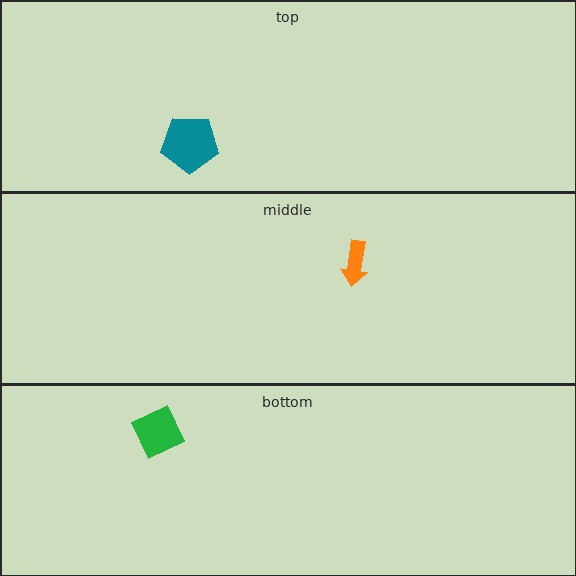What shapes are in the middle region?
The orange arrow.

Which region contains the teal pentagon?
The top region.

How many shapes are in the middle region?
1.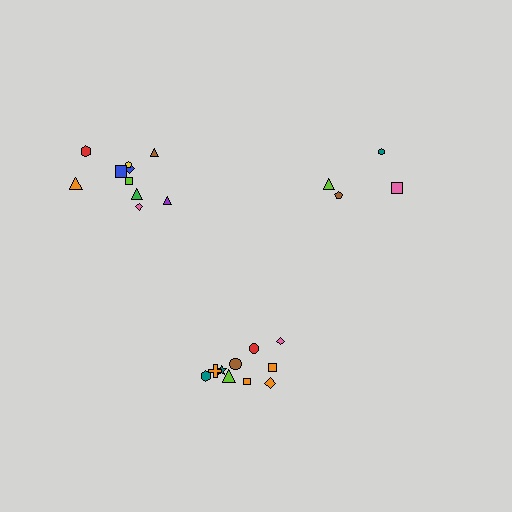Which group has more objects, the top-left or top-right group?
The top-left group.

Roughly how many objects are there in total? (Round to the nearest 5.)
Roughly 25 objects in total.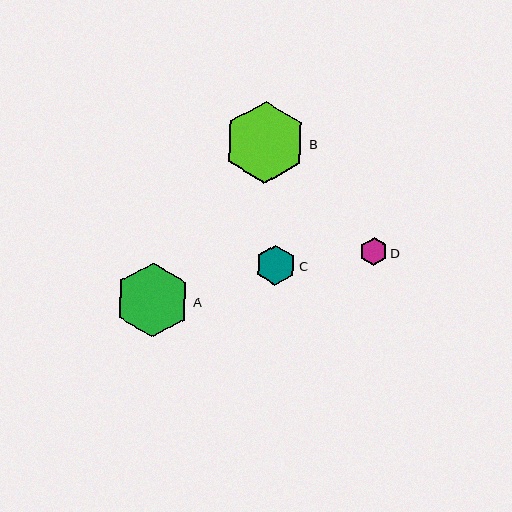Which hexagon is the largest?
Hexagon B is the largest with a size of approximately 82 pixels.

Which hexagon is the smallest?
Hexagon D is the smallest with a size of approximately 28 pixels.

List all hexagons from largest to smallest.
From largest to smallest: B, A, C, D.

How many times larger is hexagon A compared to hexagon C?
Hexagon A is approximately 1.8 times the size of hexagon C.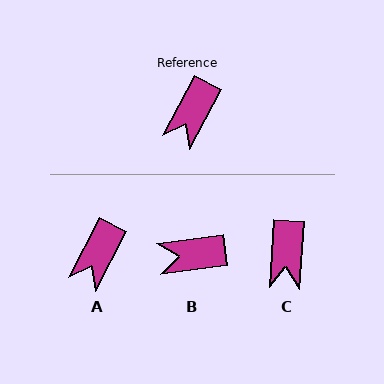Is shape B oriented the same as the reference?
No, it is off by about 55 degrees.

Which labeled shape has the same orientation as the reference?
A.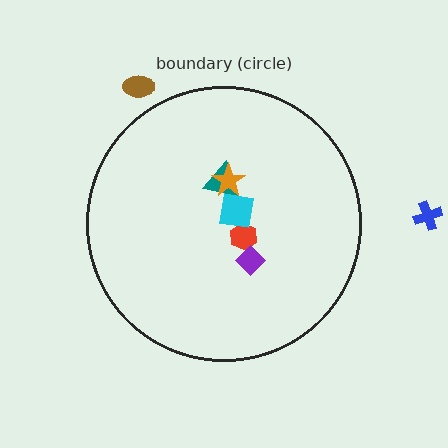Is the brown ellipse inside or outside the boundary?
Outside.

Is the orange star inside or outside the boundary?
Inside.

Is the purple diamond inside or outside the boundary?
Inside.